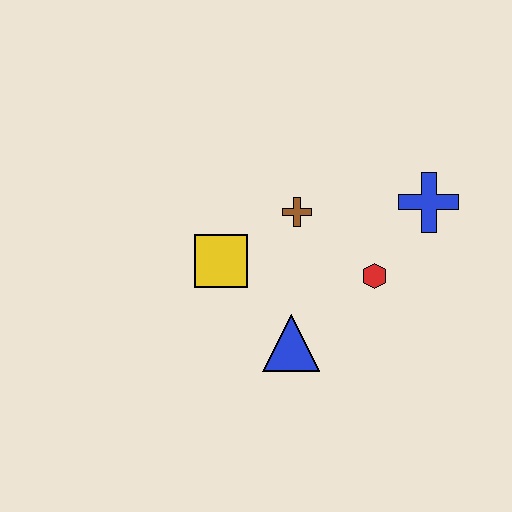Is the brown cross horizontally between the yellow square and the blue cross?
Yes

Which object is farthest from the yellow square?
The blue cross is farthest from the yellow square.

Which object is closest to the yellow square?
The brown cross is closest to the yellow square.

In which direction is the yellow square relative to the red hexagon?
The yellow square is to the left of the red hexagon.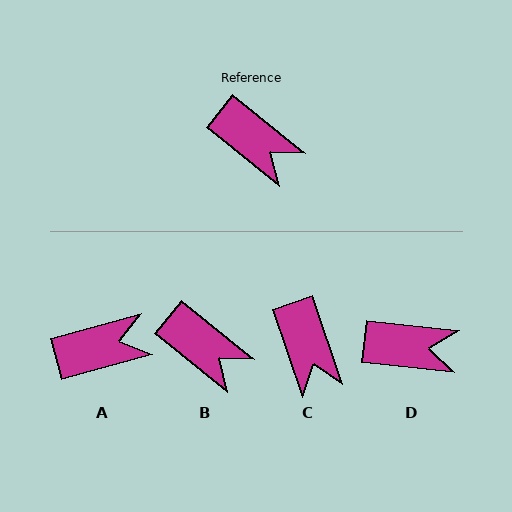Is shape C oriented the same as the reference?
No, it is off by about 32 degrees.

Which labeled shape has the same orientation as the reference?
B.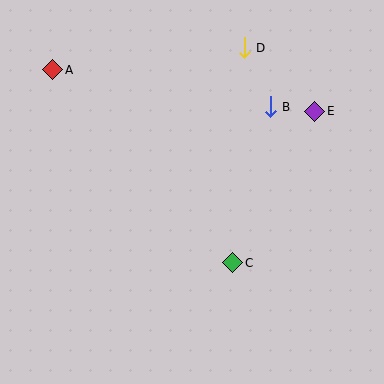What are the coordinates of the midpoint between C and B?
The midpoint between C and B is at (252, 185).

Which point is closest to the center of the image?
Point C at (233, 263) is closest to the center.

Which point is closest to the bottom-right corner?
Point C is closest to the bottom-right corner.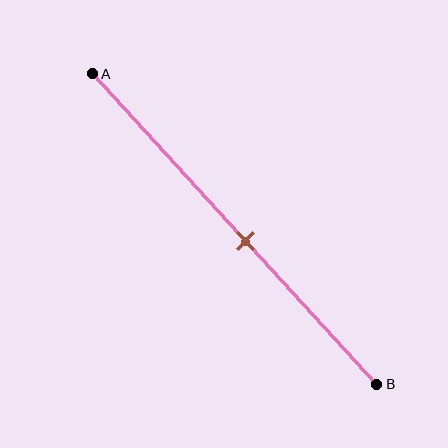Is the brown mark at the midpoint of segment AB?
No, the mark is at about 55% from A, not at the 50% midpoint.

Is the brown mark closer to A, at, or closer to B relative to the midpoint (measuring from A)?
The brown mark is closer to point B than the midpoint of segment AB.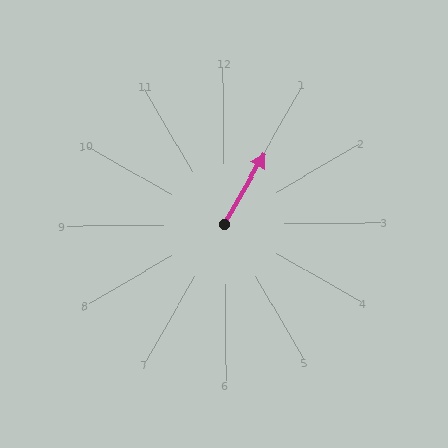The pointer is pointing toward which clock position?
Roughly 1 o'clock.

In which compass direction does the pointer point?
Northeast.